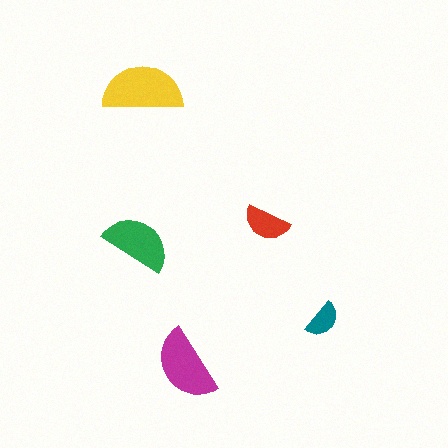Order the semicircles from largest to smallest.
the yellow one, the magenta one, the green one, the red one, the teal one.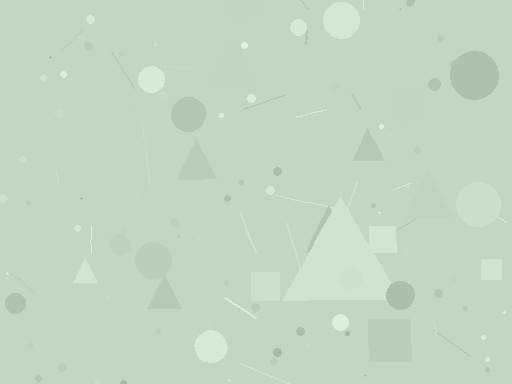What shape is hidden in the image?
A triangle is hidden in the image.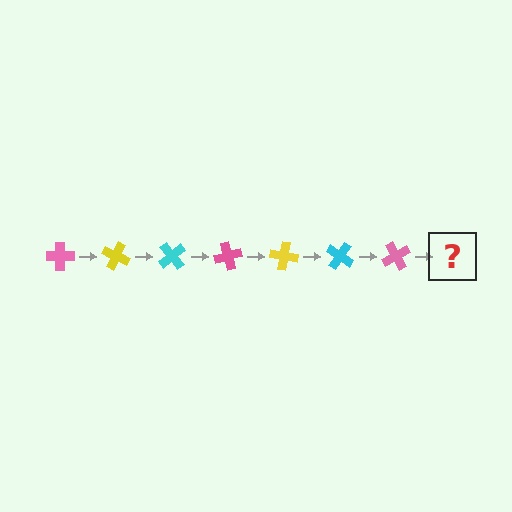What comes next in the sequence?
The next element should be a yellow cross, rotated 175 degrees from the start.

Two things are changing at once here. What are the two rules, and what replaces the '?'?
The two rules are that it rotates 25 degrees each step and the color cycles through pink, yellow, and cyan. The '?' should be a yellow cross, rotated 175 degrees from the start.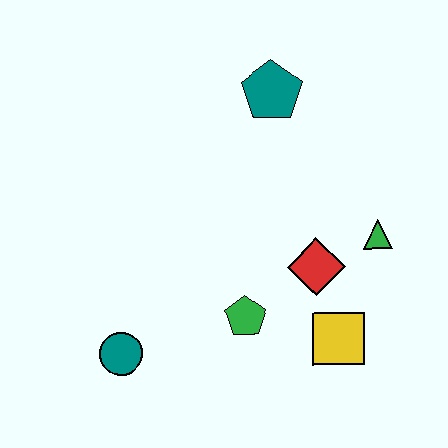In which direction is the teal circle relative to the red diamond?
The teal circle is to the left of the red diamond.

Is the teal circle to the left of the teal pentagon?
Yes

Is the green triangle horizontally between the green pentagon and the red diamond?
No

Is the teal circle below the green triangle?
Yes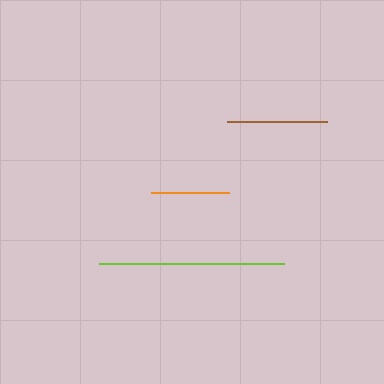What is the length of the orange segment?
The orange segment is approximately 79 pixels long.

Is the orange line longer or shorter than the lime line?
The lime line is longer than the orange line.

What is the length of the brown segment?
The brown segment is approximately 100 pixels long.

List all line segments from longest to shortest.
From longest to shortest: lime, brown, orange.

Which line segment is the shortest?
The orange line is the shortest at approximately 79 pixels.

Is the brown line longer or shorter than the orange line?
The brown line is longer than the orange line.